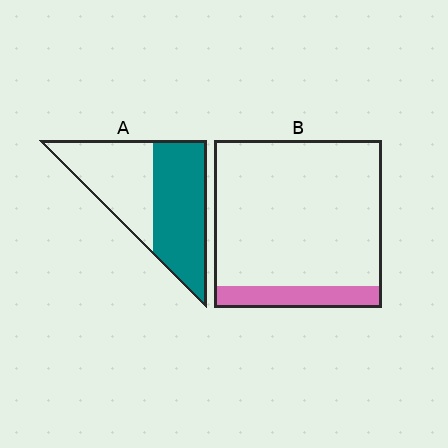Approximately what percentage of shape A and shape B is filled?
A is approximately 55% and B is approximately 15%.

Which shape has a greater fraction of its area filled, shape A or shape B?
Shape A.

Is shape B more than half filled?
No.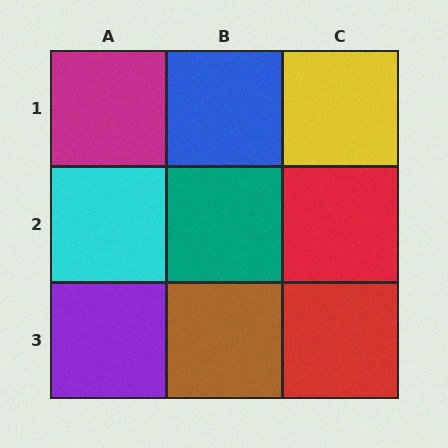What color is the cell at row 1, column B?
Blue.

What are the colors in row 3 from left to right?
Purple, brown, red.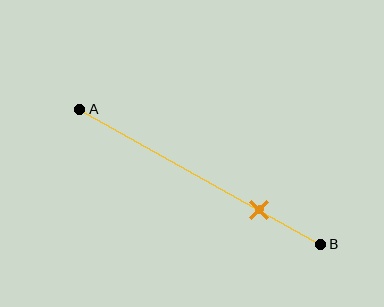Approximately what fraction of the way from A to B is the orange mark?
The orange mark is approximately 75% of the way from A to B.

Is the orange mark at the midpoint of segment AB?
No, the mark is at about 75% from A, not at the 50% midpoint.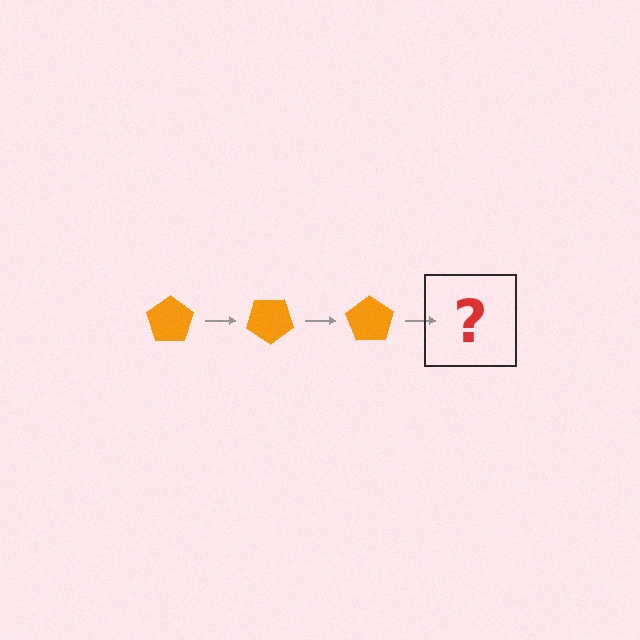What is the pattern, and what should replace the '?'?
The pattern is that the pentagon rotates 35 degrees each step. The '?' should be an orange pentagon rotated 105 degrees.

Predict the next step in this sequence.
The next step is an orange pentagon rotated 105 degrees.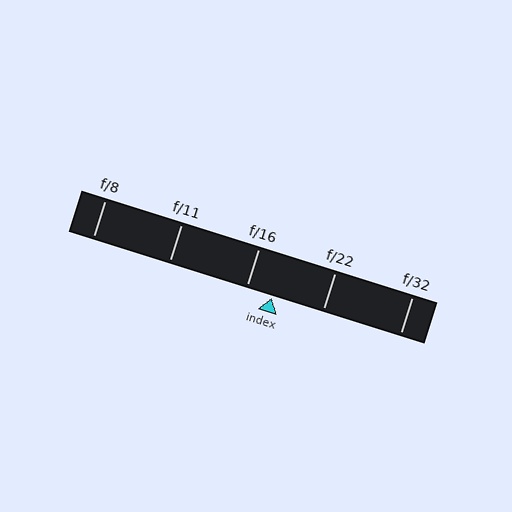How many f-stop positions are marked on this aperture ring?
There are 5 f-stop positions marked.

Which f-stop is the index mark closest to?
The index mark is closest to f/16.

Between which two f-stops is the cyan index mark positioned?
The index mark is between f/16 and f/22.